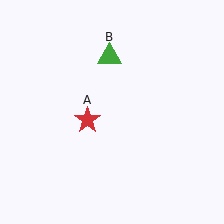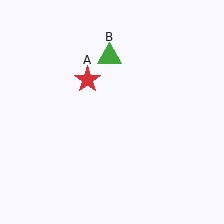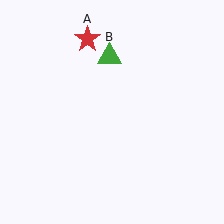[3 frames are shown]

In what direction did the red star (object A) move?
The red star (object A) moved up.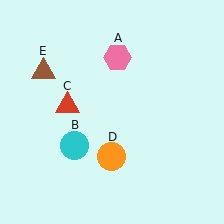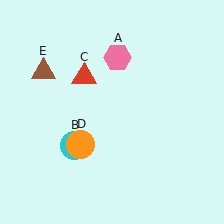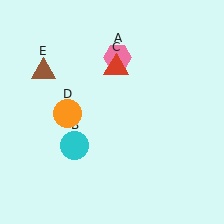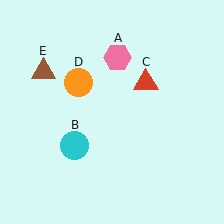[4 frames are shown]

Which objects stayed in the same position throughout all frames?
Pink hexagon (object A) and cyan circle (object B) and brown triangle (object E) remained stationary.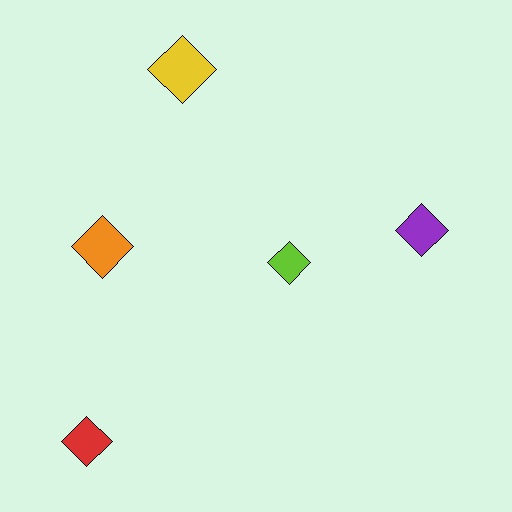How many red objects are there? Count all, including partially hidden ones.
There is 1 red object.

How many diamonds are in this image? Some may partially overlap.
There are 5 diamonds.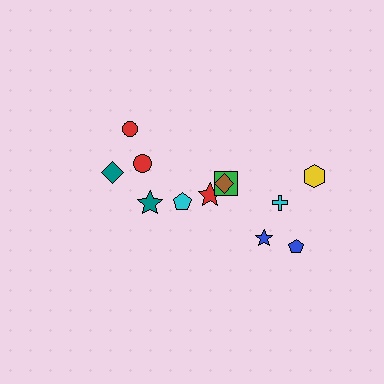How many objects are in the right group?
There are 7 objects.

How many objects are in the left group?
There are 5 objects.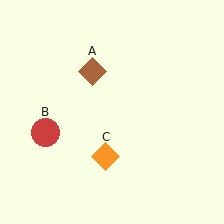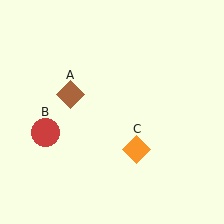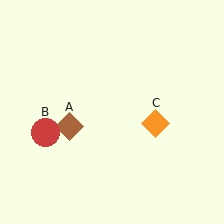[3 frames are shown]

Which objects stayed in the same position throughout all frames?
Red circle (object B) remained stationary.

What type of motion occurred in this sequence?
The brown diamond (object A), orange diamond (object C) rotated counterclockwise around the center of the scene.